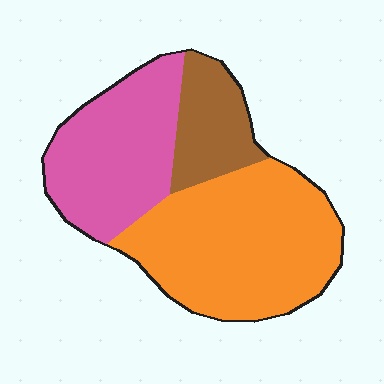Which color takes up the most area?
Orange, at roughly 50%.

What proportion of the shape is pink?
Pink takes up about one third (1/3) of the shape.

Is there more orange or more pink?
Orange.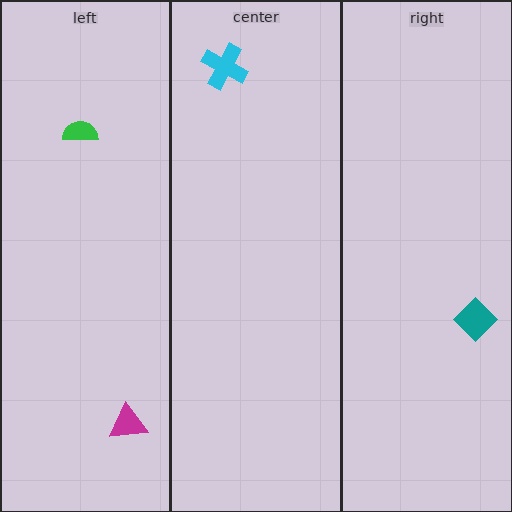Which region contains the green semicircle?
The left region.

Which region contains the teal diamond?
The right region.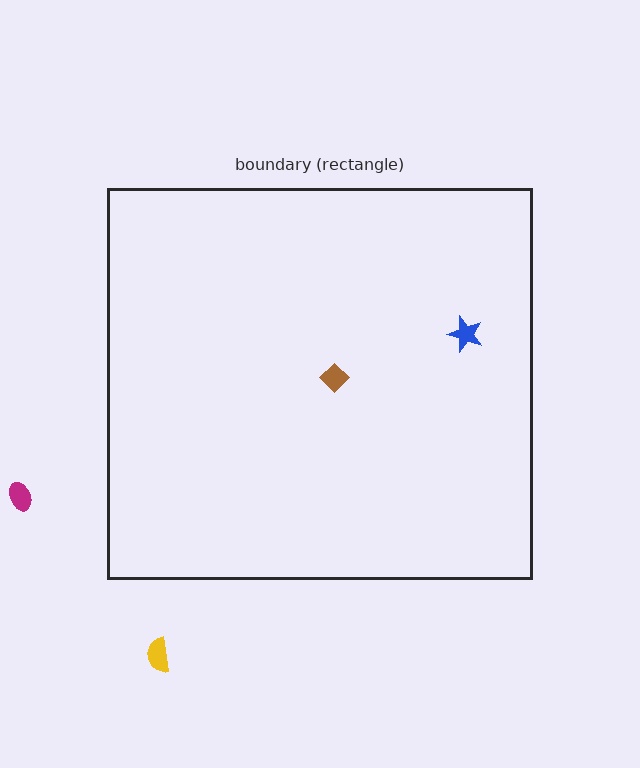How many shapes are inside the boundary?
2 inside, 2 outside.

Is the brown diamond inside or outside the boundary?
Inside.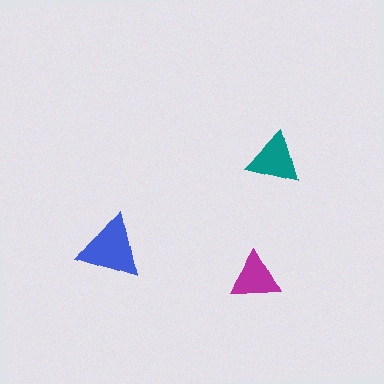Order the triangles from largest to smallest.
the blue one, the teal one, the magenta one.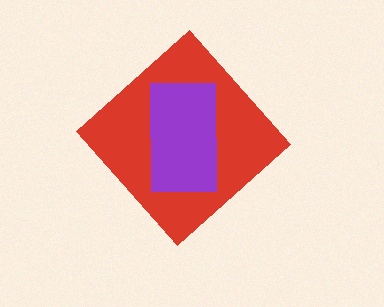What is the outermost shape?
The red diamond.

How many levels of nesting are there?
2.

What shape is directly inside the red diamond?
The purple rectangle.